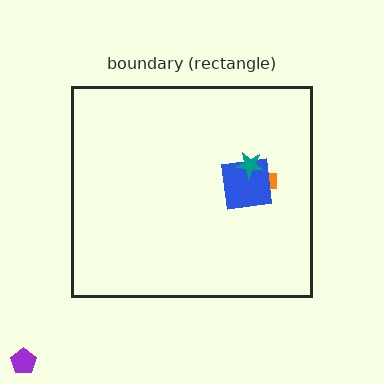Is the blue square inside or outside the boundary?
Inside.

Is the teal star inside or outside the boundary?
Inside.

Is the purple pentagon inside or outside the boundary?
Outside.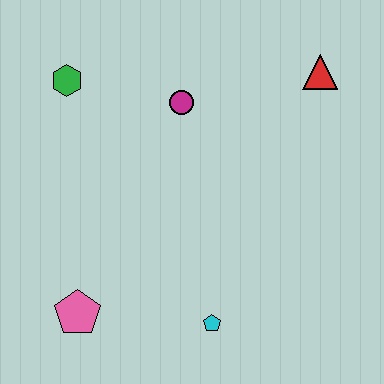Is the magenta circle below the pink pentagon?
No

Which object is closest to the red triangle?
The magenta circle is closest to the red triangle.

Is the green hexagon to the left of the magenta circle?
Yes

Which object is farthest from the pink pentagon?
The red triangle is farthest from the pink pentagon.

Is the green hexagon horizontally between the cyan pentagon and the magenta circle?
No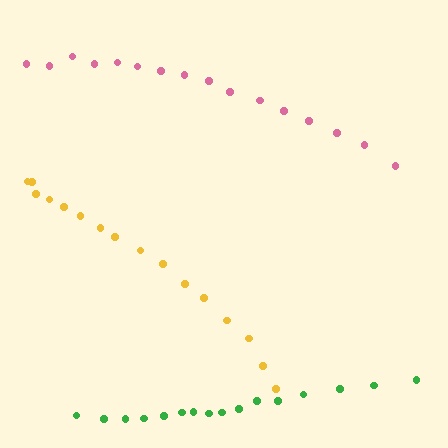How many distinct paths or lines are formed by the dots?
There are 3 distinct paths.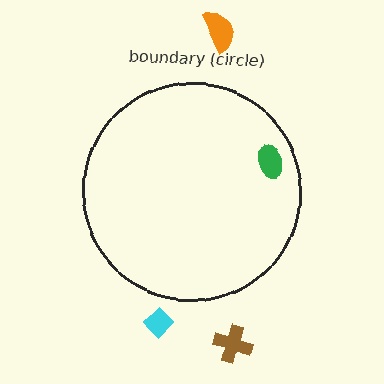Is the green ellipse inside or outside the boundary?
Inside.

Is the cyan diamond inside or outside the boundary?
Outside.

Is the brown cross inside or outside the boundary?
Outside.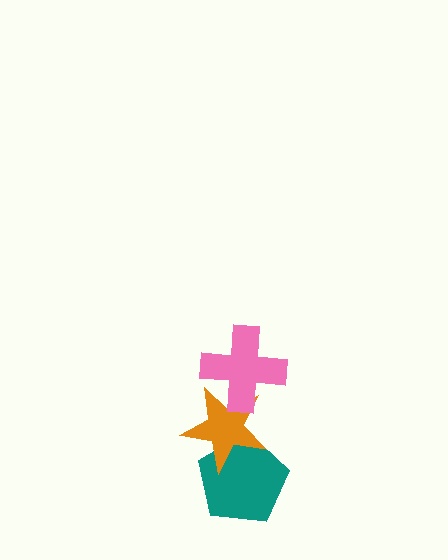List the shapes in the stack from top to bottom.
From top to bottom: the pink cross, the orange star, the teal pentagon.